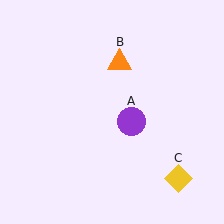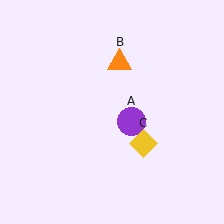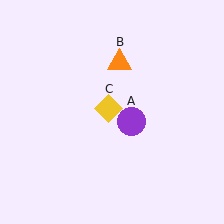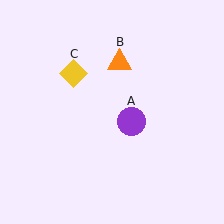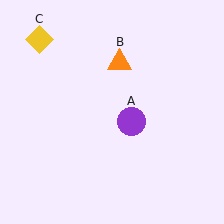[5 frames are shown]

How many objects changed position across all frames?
1 object changed position: yellow diamond (object C).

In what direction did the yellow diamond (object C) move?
The yellow diamond (object C) moved up and to the left.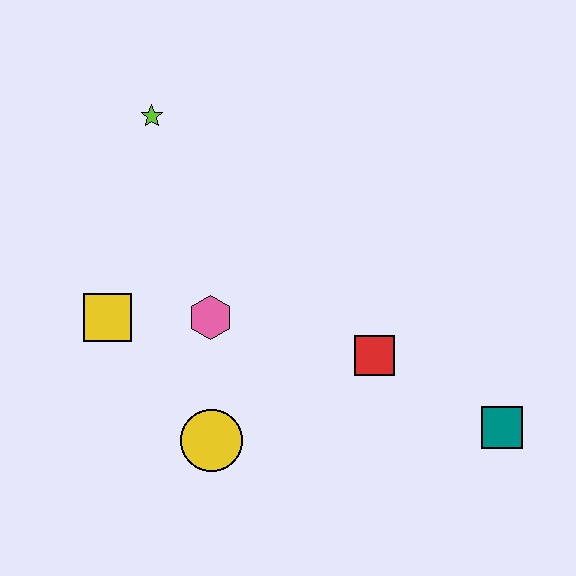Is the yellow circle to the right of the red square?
No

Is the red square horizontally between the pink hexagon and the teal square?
Yes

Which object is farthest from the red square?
The lime star is farthest from the red square.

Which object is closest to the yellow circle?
The pink hexagon is closest to the yellow circle.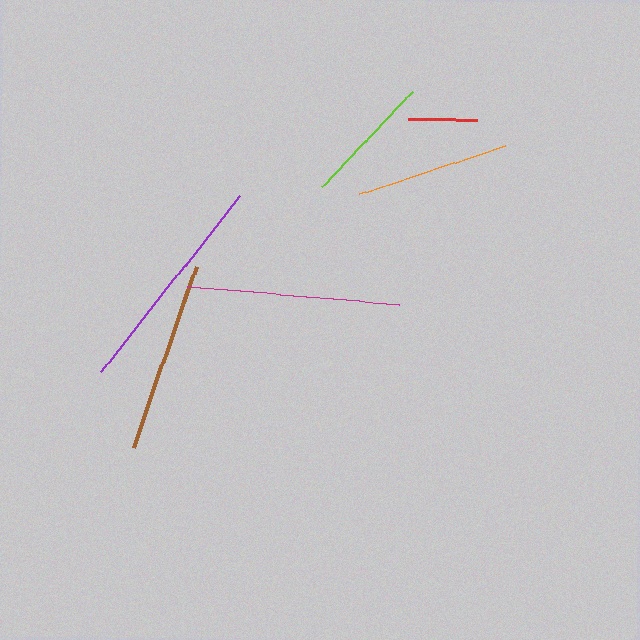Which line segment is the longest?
The purple line is the longest at approximately 223 pixels.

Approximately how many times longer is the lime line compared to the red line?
The lime line is approximately 1.9 times the length of the red line.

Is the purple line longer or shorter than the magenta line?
The purple line is longer than the magenta line.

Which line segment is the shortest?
The red line is the shortest at approximately 69 pixels.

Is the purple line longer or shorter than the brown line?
The purple line is longer than the brown line.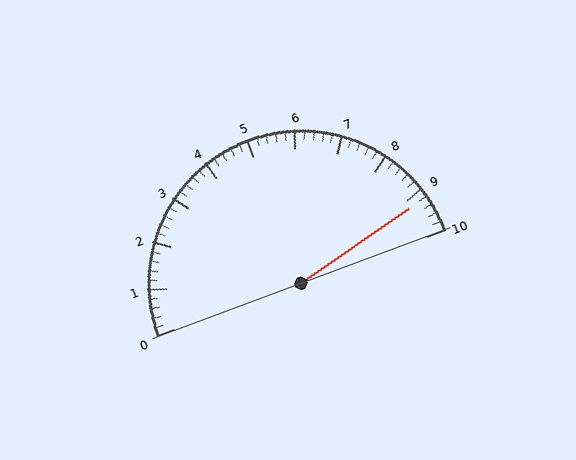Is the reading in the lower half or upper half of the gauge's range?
The reading is in the upper half of the range (0 to 10).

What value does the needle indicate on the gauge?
The needle indicates approximately 9.2.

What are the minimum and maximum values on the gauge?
The gauge ranges from 0 to 10.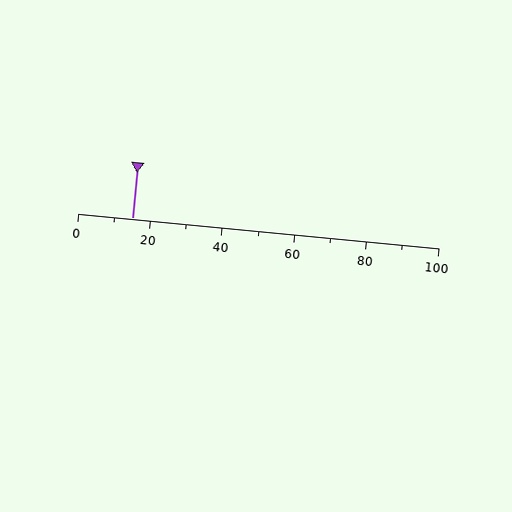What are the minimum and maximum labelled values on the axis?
The axis runs from 0 to 100.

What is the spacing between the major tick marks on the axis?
The major ticks are spaced 20 apart.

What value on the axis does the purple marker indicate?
The marker indicates approximately 15.